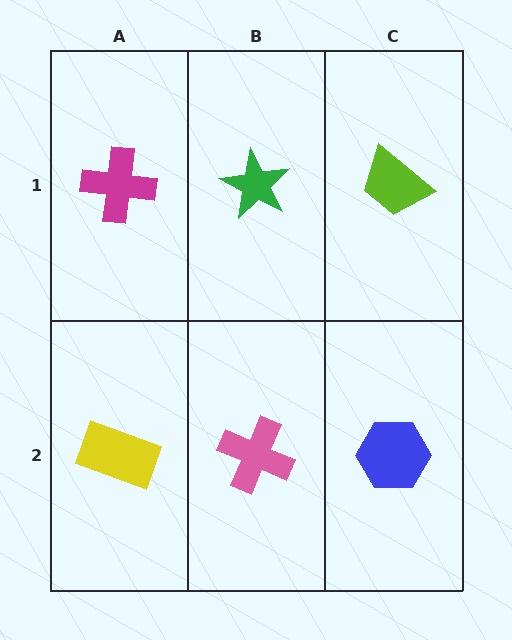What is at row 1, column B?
A green star.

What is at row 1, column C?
A lime trapezoid.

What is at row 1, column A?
A magenta cross.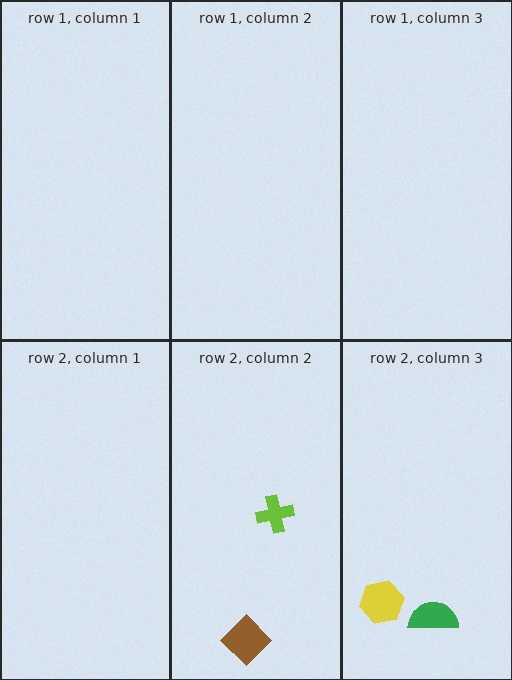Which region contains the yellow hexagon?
The row 2, column 3 region.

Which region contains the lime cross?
The row 2, column 2 region.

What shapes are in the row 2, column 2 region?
The lime cross, the brown diamond.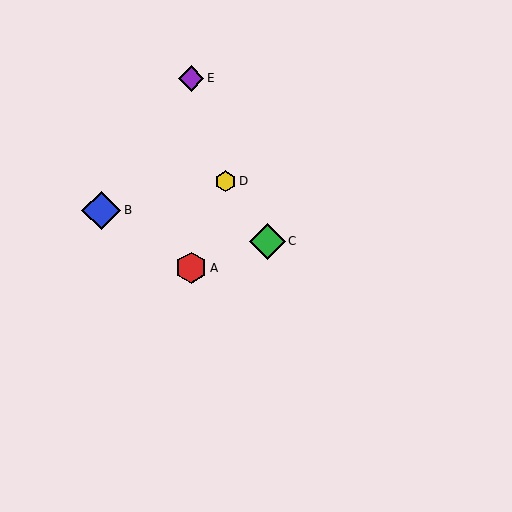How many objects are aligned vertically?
2 objects (A, E) are aligned vertically.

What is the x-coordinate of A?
Object A is at x≈191.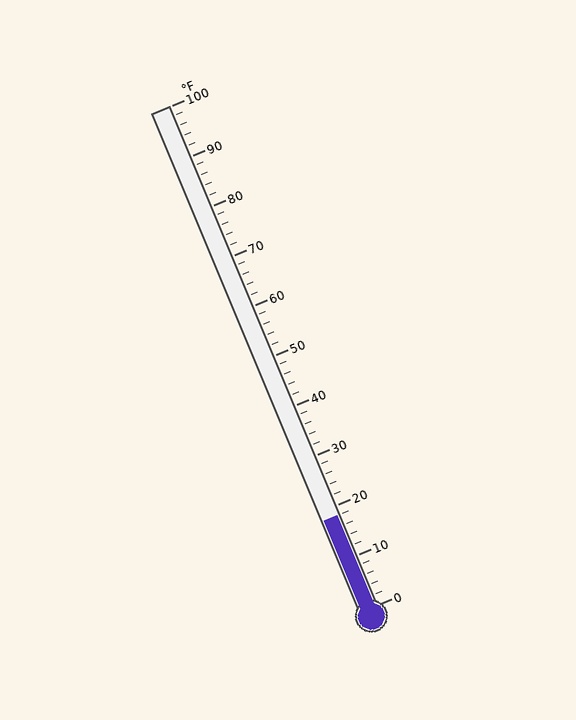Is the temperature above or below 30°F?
The temperature is below 30°F.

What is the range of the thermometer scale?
The thermometer scale ranges from 0°F to 100°F.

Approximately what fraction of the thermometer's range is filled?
The thermometer is filled to approximately 20% of its range.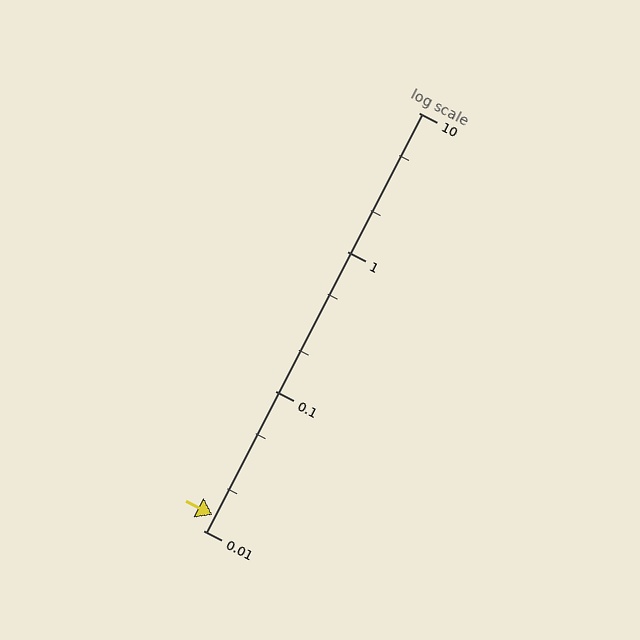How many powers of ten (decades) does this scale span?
The scale spans 3 decades, from 0.01 to 10.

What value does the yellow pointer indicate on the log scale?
The pointer indicates approximately 0.013.